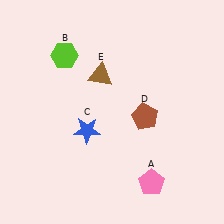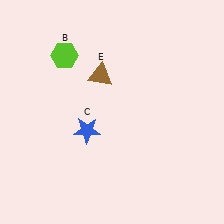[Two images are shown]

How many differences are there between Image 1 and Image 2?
There are 2 differences between the two images.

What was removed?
The brown pentagon (D), the pink pentagon (A) were removed in Image 2.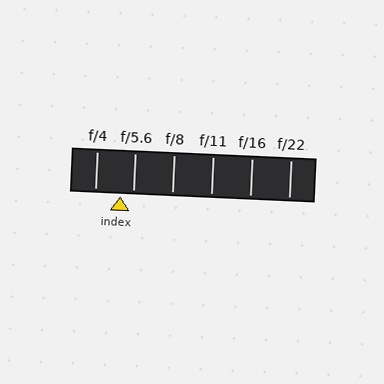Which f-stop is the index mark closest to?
The index mark is closest to f/5.6.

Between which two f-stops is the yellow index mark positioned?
The index mark is between f/4 and f/5.6.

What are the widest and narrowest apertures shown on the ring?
The widest aperture shown is f/4 and the narrowest is f/22.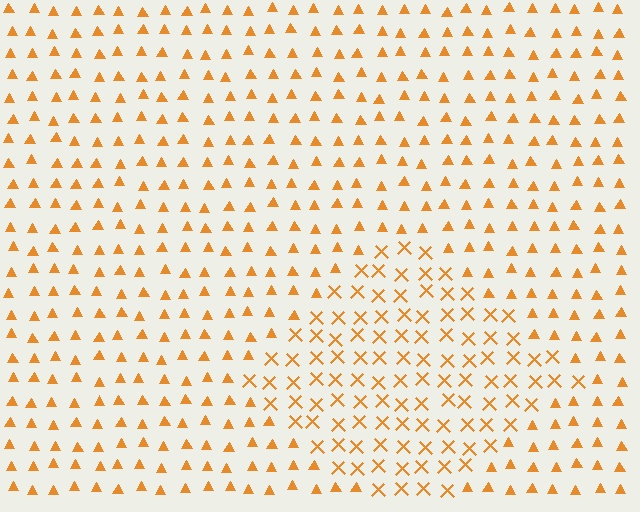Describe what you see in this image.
The image is filled with small orange elements arranged in a uniform grid. A diamond-shaped region contains X marks, while the surrounding area contains triangles. The boundary is defined purely by the change in element shape.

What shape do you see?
I see a diamond.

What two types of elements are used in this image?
The image uses X marks inside the diamond region and triangles outside it.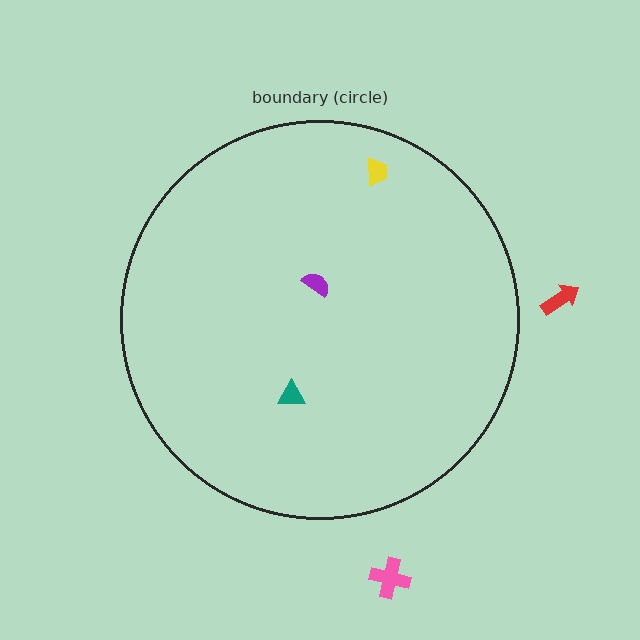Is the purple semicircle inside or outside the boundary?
Inside.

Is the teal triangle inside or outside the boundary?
Inside.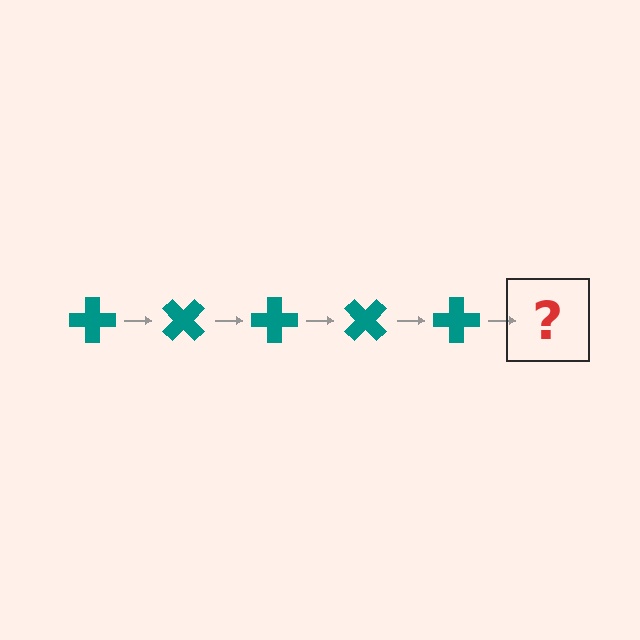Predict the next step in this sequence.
The next step is a teal cross rotated 225 degrees.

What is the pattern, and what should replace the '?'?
The pattern is that the cross rotates 45 degrees each step. The '?' should be a teal cross rotated 225 degrees.